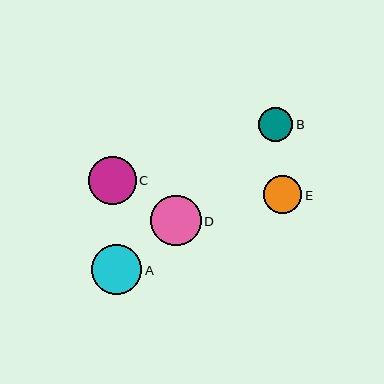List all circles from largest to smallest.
From largest to smallest: A, D, C, E, B.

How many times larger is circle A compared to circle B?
Circle A is approximately 1.5 times the size of circle B.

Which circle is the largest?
Circle A is the largest with a size of approximately 50 pixels.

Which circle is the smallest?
Circle B is the smallest with a size of approximately 34 pixels.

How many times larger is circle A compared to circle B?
Circle A is approximately 1.5 times the size of circle B.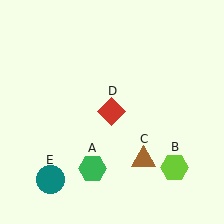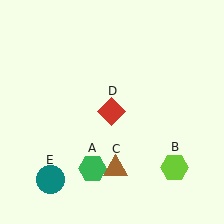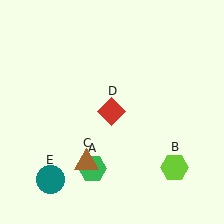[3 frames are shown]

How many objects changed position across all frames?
1 object changed position: brown triangle (object C).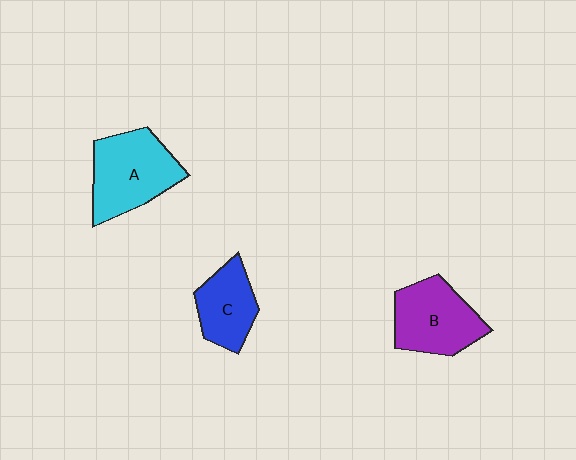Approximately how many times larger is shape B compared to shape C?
Approximately 1.3 times.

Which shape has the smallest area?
Shape C (blue).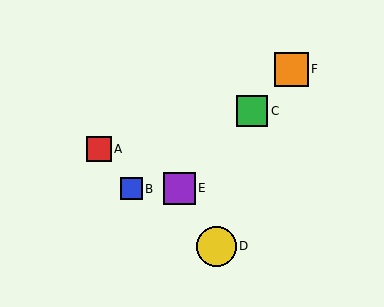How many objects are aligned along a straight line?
3 objects (C, E, F) are aligned along a straight line.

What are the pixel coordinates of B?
Object B is at (131, 189).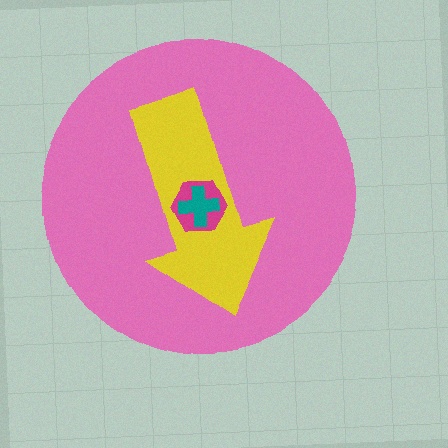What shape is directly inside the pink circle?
The yellow arrow.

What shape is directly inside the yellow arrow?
The magenta hexagon.